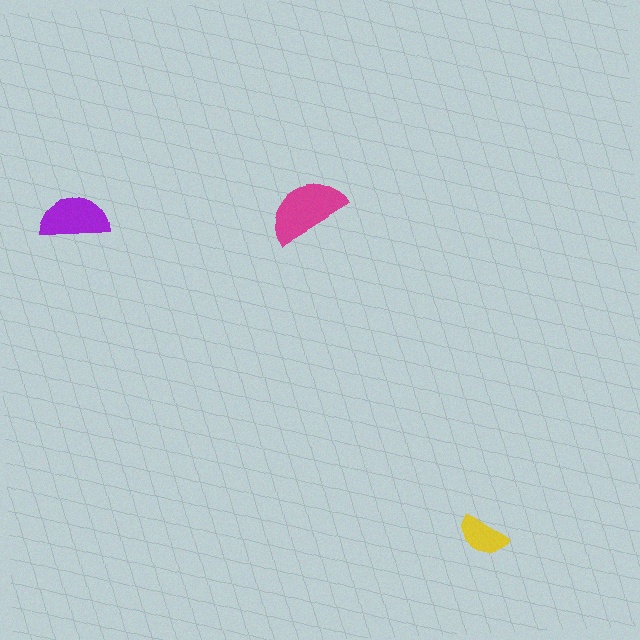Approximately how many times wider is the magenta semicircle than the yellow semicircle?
About 1.5 times wider.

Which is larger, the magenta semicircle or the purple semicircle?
The magenta one.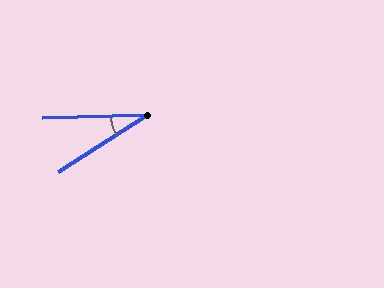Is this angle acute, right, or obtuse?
It is acute.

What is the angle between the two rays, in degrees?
Approximately 31 degrees.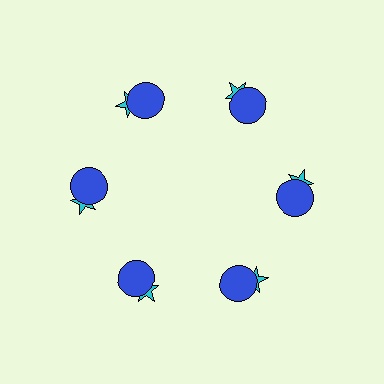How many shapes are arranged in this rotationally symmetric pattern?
There are 12 shapes, arranged in 6 groups of 2.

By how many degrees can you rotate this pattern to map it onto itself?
The pattern maps onto itself every 60 degrees of rotation.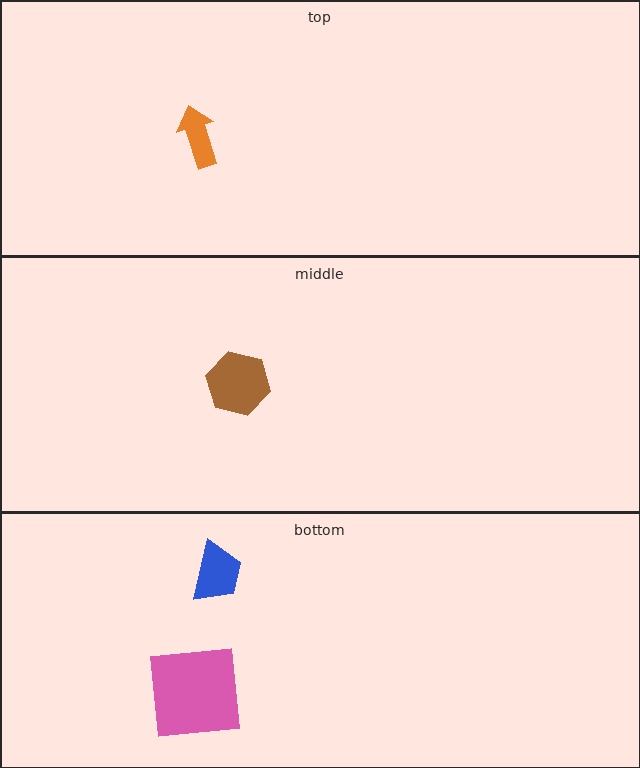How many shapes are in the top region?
1.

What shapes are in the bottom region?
The blue trapezoid, the pink square.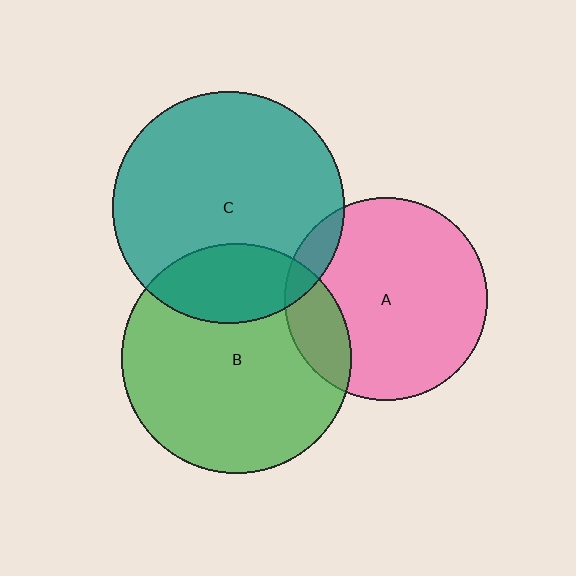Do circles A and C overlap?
Yes.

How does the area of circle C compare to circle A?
Approximately 1.3 times.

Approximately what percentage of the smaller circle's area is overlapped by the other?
Approximately 10%.